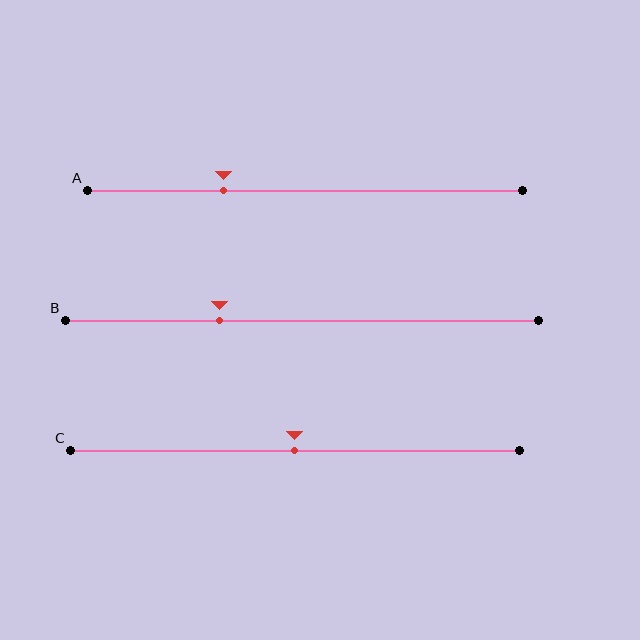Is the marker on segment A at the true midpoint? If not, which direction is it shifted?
No, the marker on segment A is shifted to the left by about 19% of the segment length.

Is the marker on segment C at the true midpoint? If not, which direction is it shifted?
Yes, the marker on segment C is at the true midpoint.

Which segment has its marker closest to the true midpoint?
Segment C has its marker closest to the true midpoint.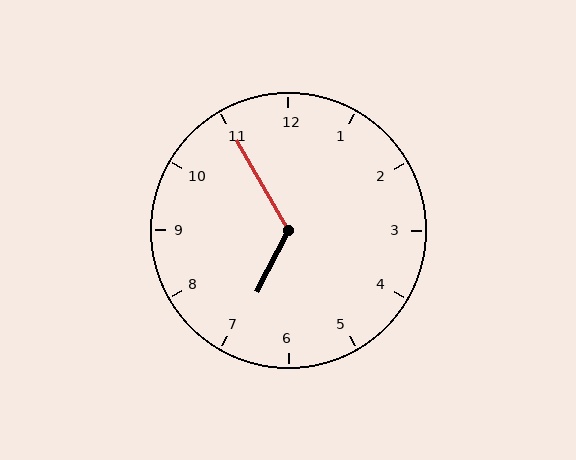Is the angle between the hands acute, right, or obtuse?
It is obtuse.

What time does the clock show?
6:55.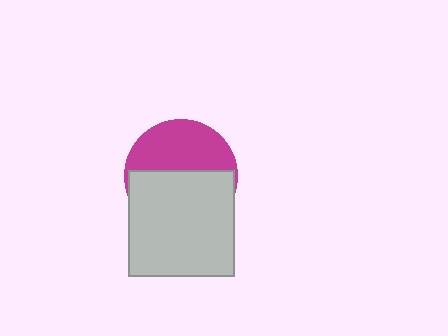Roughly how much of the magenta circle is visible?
A small part of it is visible (roughly 44%).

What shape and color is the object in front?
The object in front is a light gray square.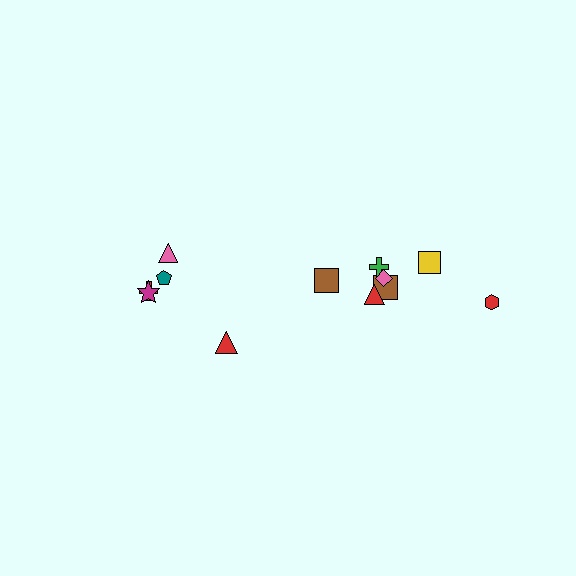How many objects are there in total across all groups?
There are 12 objects.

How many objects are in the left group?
There are 5 objects.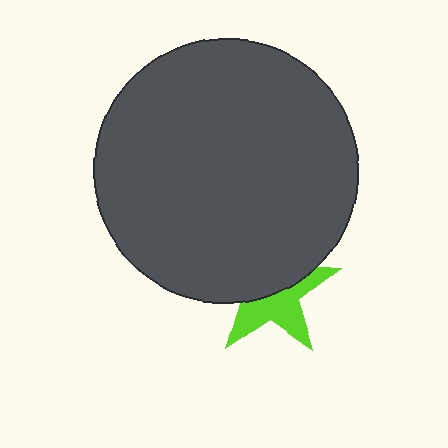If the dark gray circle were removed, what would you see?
You would see the complete lime star.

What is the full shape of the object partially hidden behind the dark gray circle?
The partially hidden object is a lime star.